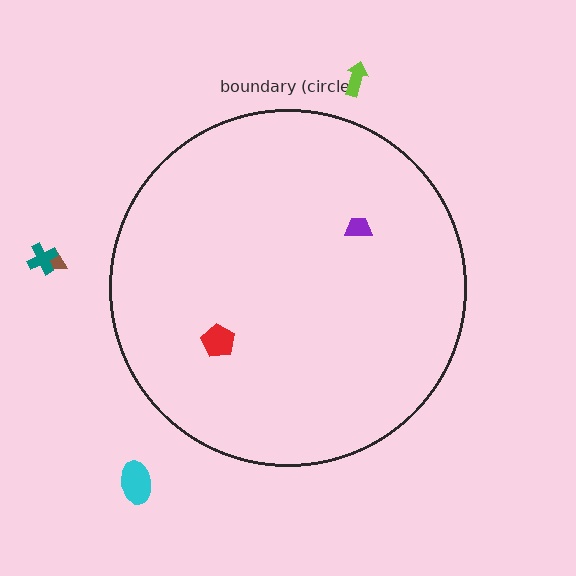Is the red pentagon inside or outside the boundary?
Inside.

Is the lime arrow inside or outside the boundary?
Outside.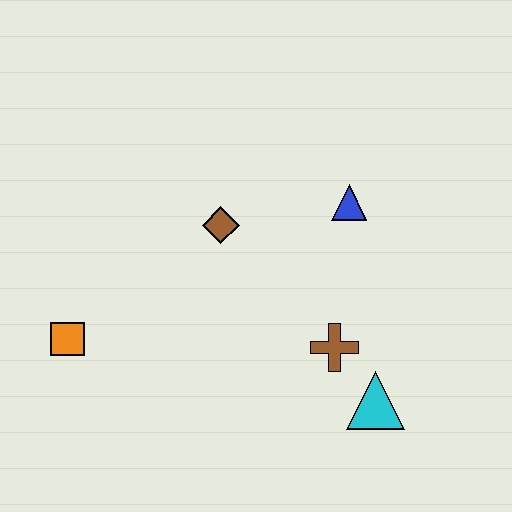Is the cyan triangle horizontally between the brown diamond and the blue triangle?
No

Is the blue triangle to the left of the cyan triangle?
Yes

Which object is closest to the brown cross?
The cyan triangle is closest to the brown cross.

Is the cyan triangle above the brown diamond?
No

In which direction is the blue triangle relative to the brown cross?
The blue triangle is above the brown cross.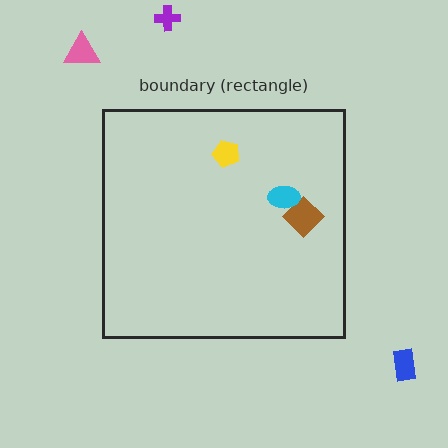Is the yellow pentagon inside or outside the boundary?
Inside.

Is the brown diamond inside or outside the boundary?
Inside.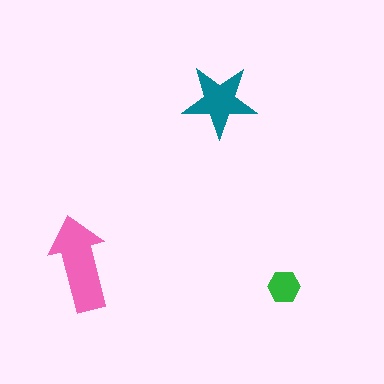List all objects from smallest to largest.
The green hexagon, the teal star, the pink arrow.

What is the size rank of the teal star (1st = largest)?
2nd.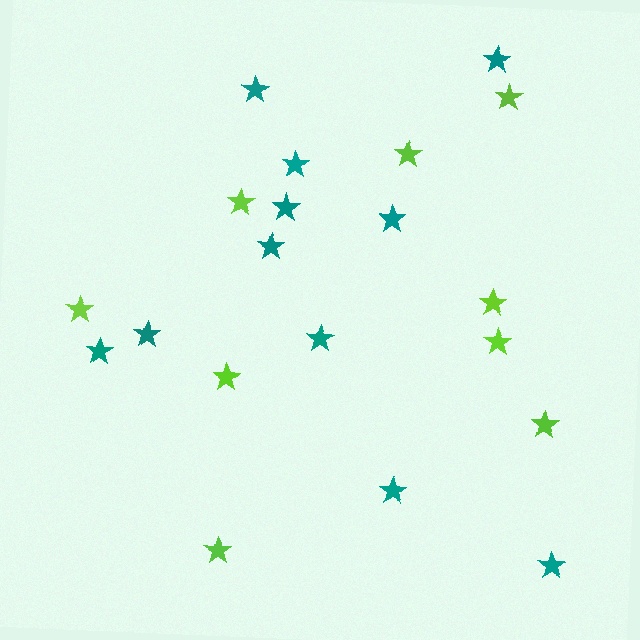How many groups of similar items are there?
There are 2 groups: one group of teal stars (11) and one group of lime stars (9).